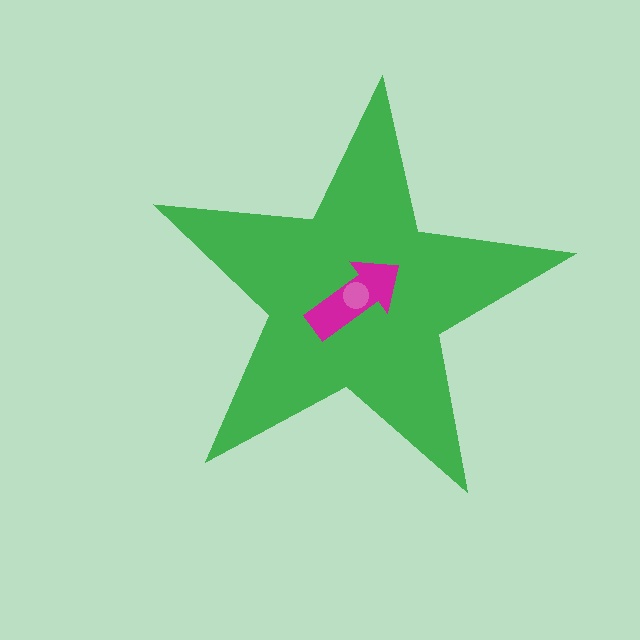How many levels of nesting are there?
3.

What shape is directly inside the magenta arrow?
The pink circle.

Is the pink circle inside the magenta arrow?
Yes.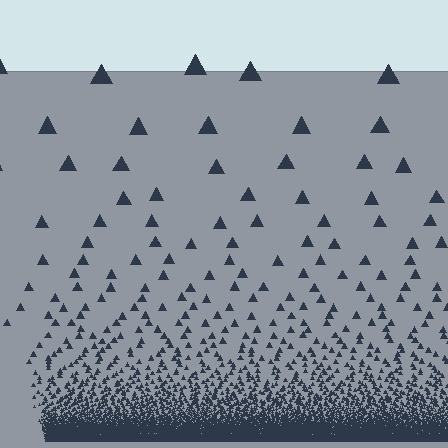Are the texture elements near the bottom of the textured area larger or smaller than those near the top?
Smaller. The gradient is inverted — elements near the bottom are smaller and denser.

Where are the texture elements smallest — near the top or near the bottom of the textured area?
Near the bottom.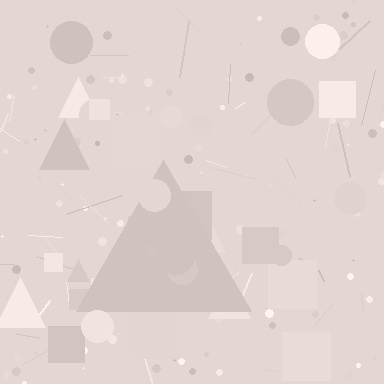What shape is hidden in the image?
A triangle is hidden in the image.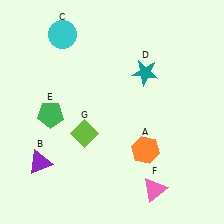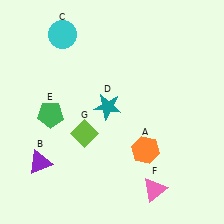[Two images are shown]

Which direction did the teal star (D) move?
The teal star (D) moved left.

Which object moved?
The teal star (D) moved left.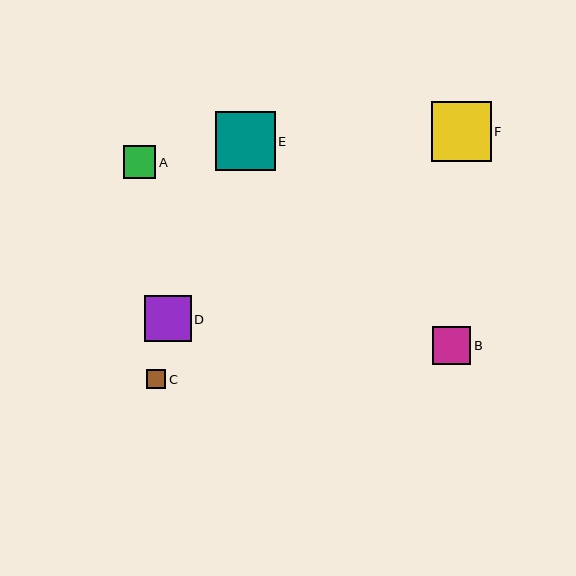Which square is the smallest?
Square C is the smallest with a size of approximately 19 pixels.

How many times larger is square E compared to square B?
Square E is approximately 1.6 times the size of square B.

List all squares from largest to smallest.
From largest to smallest: E, F, D, B, A, C.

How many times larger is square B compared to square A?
Square B is approximately 1.2 times the size of square A.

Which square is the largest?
Square E is the largest with a size of approximately 60 pixels.